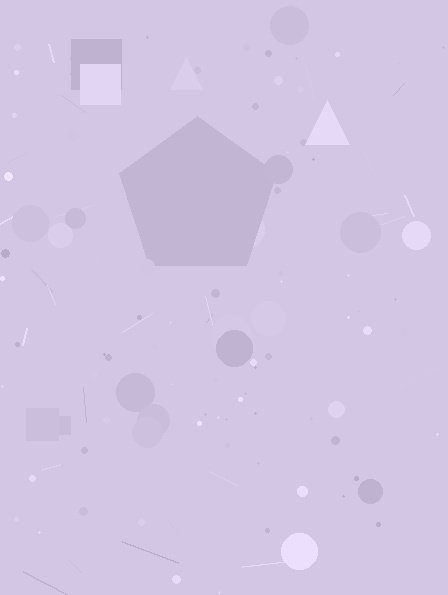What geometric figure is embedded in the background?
A pentagon is embedded in the background.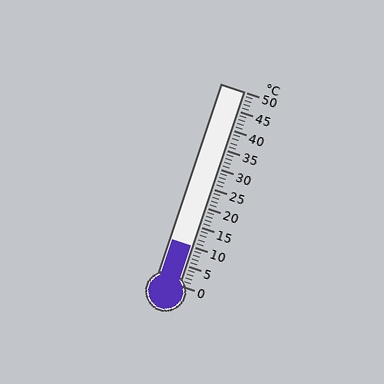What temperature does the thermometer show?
The thermometer shows approximately 10°C.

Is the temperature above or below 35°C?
The temperature is below 35°C.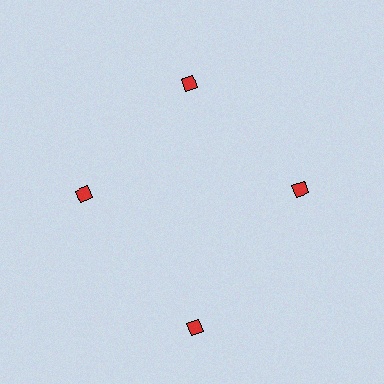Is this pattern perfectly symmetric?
No. The 4 red diamonds are arranged in a ring, but one element near the 6 o'clock position is pushed outward from the center, breaking the 4-fold rotational symmetry.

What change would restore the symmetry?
The symmetry would be restored by moving it inward, back onto the ring so that all 4 diamonds sit at equal angles and equal distance from the center.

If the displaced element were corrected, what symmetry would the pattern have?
It would have 4-fold rotational symmetry — the pattern would map onto itself every 90 degrees.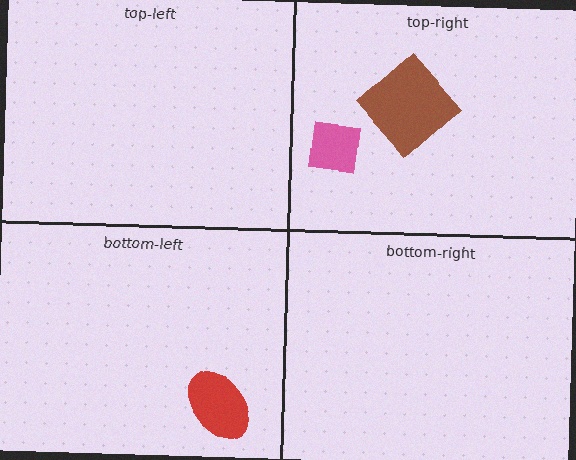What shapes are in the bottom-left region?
The red ellipse.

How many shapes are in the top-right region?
2.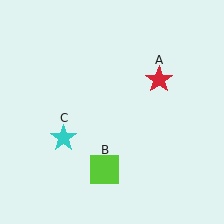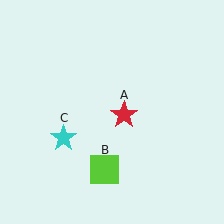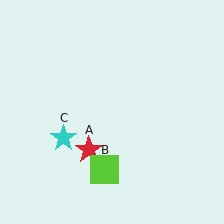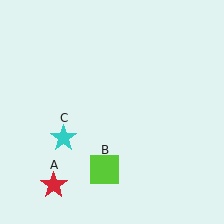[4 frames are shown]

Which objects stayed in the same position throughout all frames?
Lime square (object B) and cyan star (object C) remained stationary.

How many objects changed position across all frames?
1 object changed position: red star (object A).